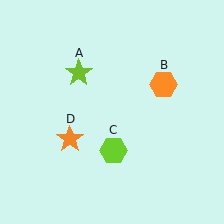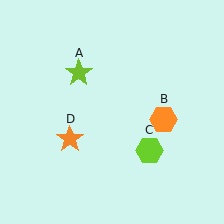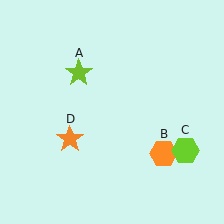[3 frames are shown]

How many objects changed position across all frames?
2 objects changed position: orange hexagon (object B), lime hexagon (object C).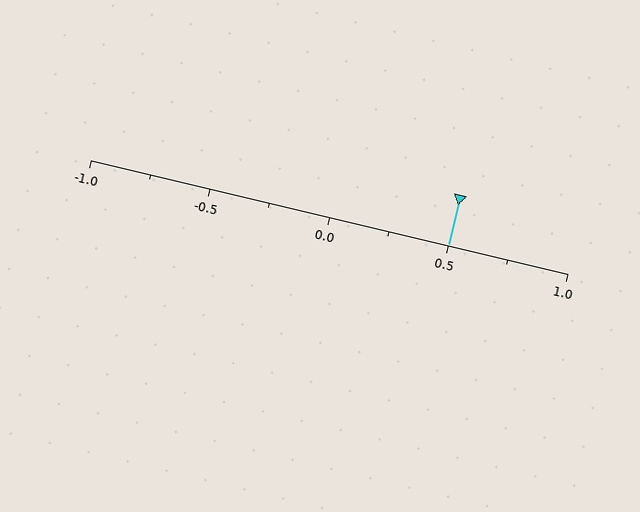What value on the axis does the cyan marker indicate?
The marker indicates approximately 0.5.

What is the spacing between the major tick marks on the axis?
The major ticks are spaced 0.5 apart.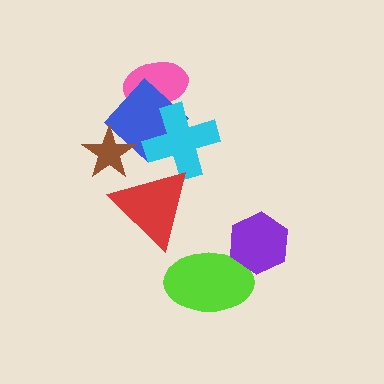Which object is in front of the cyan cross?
The red triangle is in front of the cyan cross.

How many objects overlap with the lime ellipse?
1 object overlaps with the lime ellipse.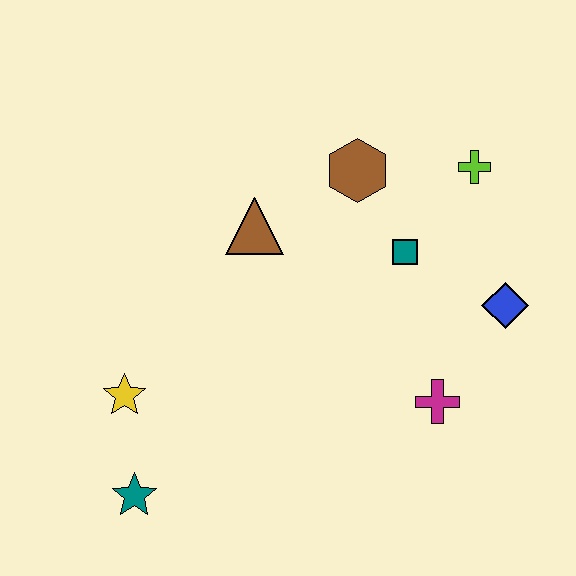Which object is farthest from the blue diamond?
The teal star is farthest from the blue diamond.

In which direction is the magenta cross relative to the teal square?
The magenta cross is below the teal square.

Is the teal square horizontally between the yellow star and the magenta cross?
Yes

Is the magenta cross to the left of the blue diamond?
Yes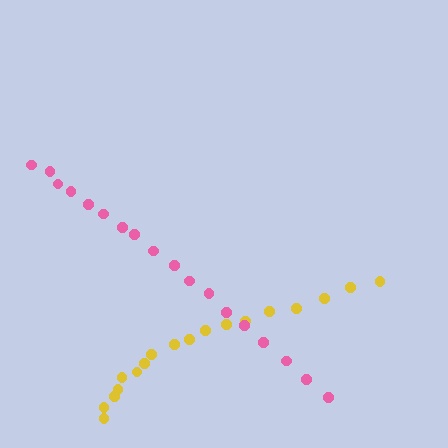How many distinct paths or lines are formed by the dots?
There are 2 distinct paths.